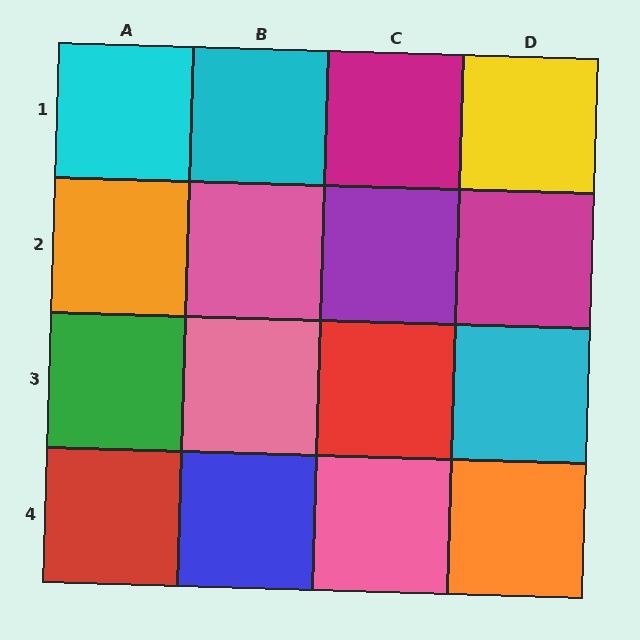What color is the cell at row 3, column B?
Pink.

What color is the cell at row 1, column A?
Cyan.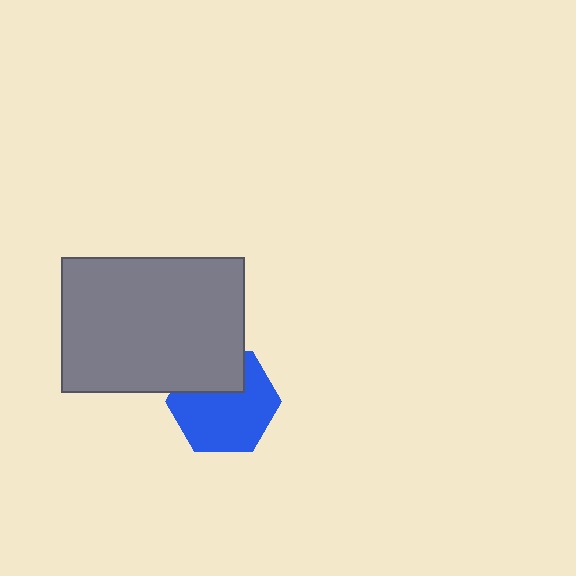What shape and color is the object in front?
The object in front is a gray rectangle.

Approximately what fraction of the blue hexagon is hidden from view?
Roughly 30% of the blue hexagon is hidden behind the gray rectangle.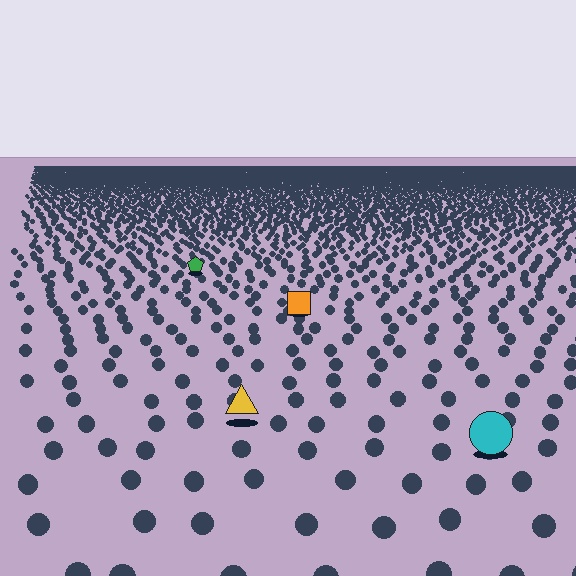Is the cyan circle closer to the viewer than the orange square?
Yes. The cyan circle is closer — you can tell from the texture gradient: the ground texture is coarser near it.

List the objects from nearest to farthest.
From nearest to farthest: the cyan circle, the yellow triangle, the orange square, the green pentagon.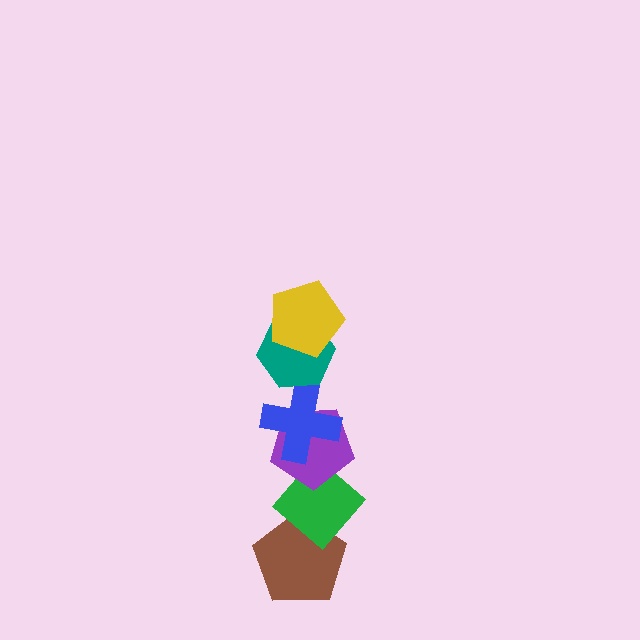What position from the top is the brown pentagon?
The brown pentagon is 6th from the top.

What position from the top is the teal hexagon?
The teal hexagon is 2nd from the top.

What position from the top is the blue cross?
The blue cross is 3rd from the top.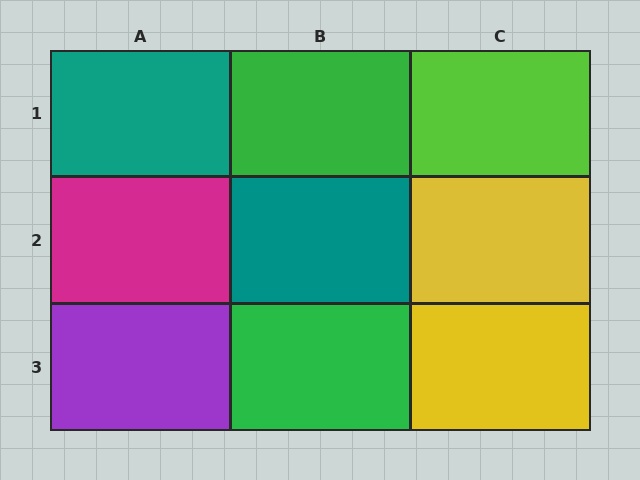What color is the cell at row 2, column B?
Teal.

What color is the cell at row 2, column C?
Yellow.